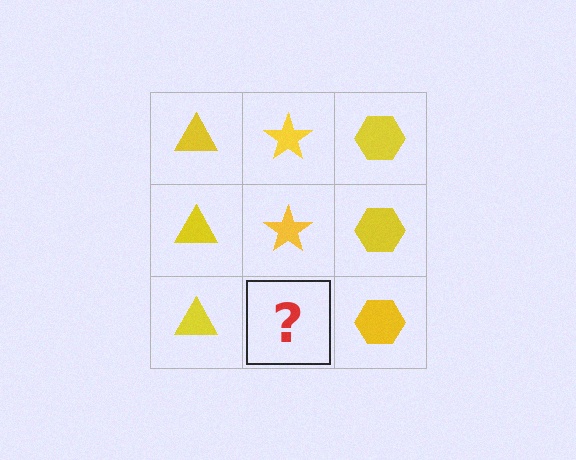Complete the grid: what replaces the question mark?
The question mark should be replaced with a yellow star.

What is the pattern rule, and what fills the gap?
The rule is that each column has a consistent shape. The gap should be filled with a yellow star.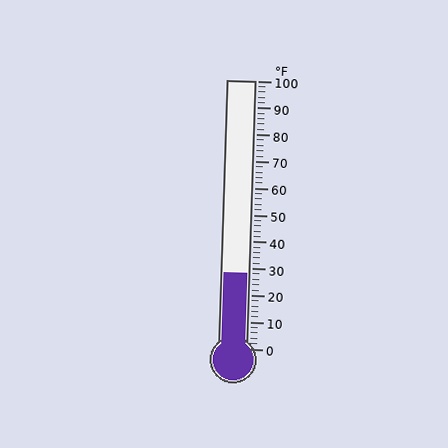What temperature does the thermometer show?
The thermometer shows approximately 28°F.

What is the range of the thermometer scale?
The thermometer scale ranges from 0°F to 100°F.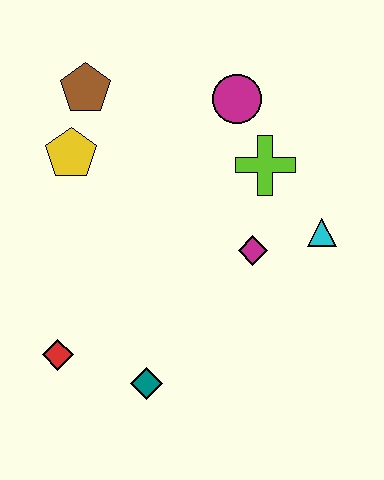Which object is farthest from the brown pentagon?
The teal diamond is farthest from the brown pentagon.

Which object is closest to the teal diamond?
The red diamond is closest to the teal diamond.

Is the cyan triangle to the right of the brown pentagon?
Yes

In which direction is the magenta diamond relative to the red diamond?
The magenta diamond is to the right of the red diamond.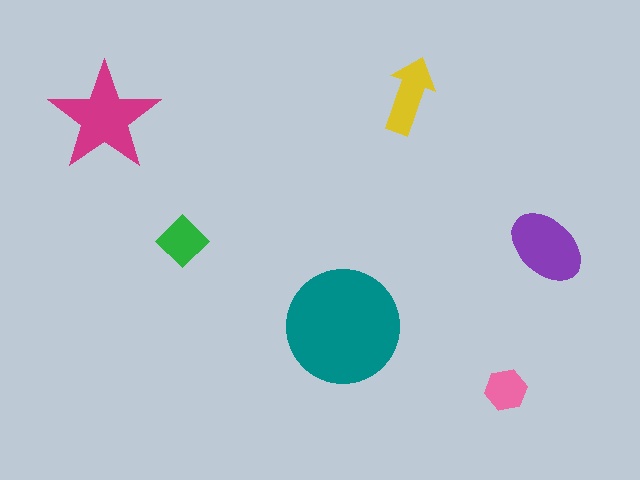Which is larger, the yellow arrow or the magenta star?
The magenta star.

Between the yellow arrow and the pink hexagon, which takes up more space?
The yellow arrow.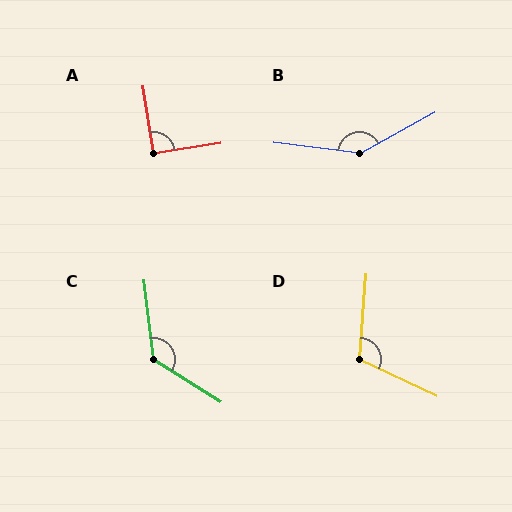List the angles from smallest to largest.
A (90°), D (111°), C (129°), B (145°).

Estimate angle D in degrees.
Approximately 111 degrees.